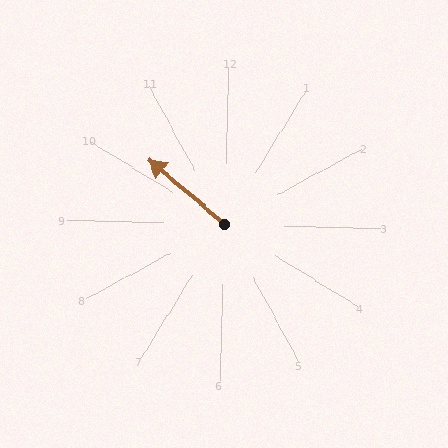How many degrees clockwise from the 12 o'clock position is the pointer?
Approximately 309 degrees.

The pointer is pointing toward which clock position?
Roughly 10 o'clock.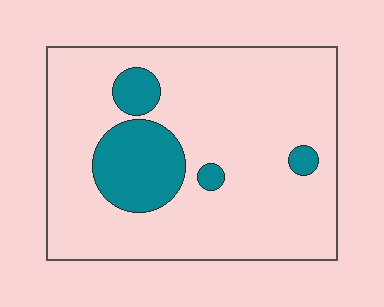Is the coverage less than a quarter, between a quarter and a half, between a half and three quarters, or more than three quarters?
Less than a quarter.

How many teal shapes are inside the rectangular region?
4.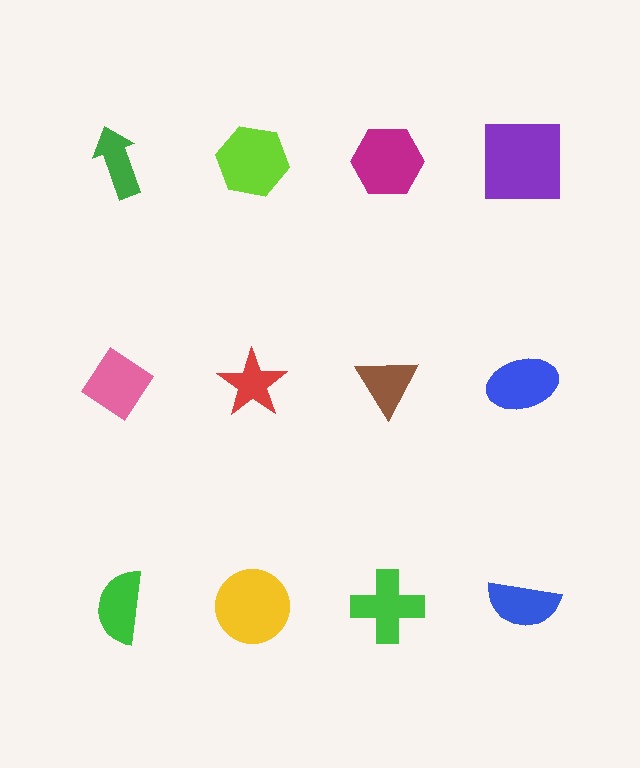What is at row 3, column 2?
A yellow circle.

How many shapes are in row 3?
4 shapes.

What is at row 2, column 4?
A blue ellipse.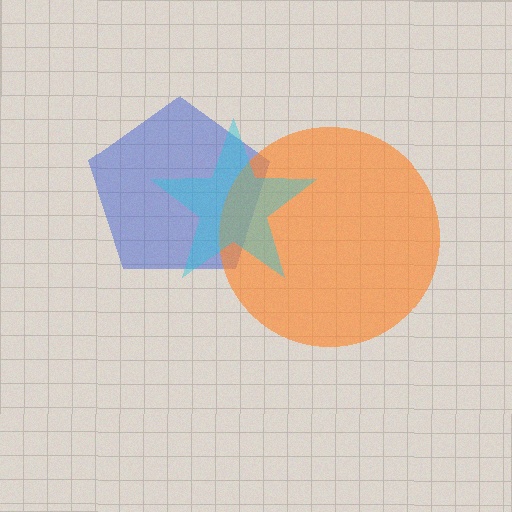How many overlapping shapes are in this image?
There are 3 overlapping shapes in the image.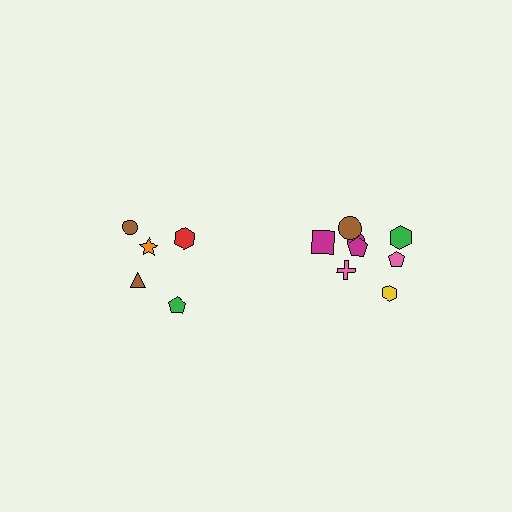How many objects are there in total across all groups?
There are 13 objects.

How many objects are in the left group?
There are 5 objects.